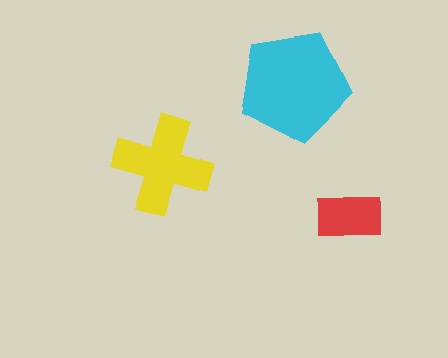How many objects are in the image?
There are 3 objects in the image.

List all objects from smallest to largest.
The red rectangle, the yellow cross, the cyan pentagon.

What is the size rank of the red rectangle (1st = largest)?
3rd.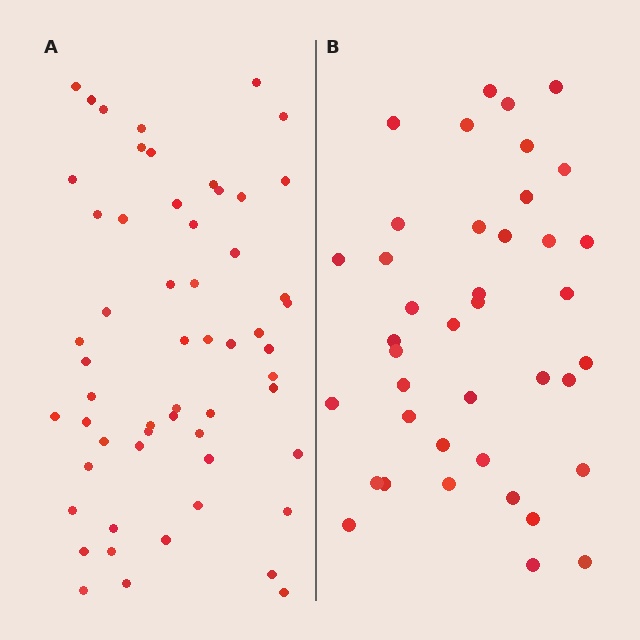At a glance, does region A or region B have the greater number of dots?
Region A (the left region) has more dots.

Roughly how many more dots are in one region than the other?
Region A has approximately 15 more dots than region B.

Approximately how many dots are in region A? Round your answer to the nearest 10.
About 60 dots. (The exact count is 57, which rounds to 60.)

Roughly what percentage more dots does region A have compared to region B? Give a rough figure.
About 40% more.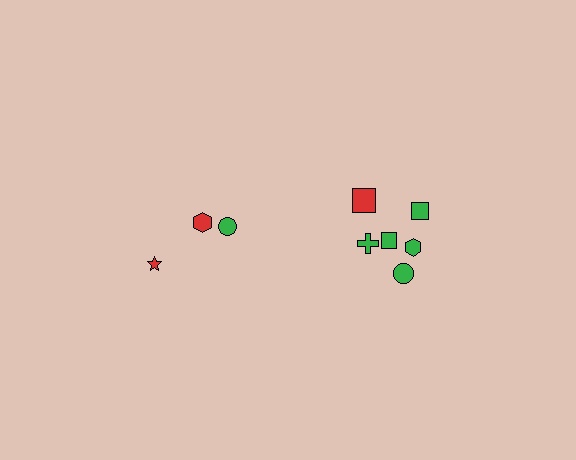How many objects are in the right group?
There are 6 objects.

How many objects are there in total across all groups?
There are 9 objects.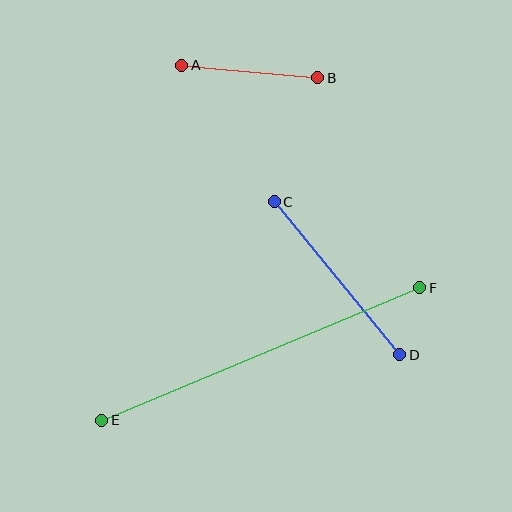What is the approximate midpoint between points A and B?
The midpoint is at approximately (250, 72) pixels.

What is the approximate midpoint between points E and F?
The midpoint is at approximately (261, 354) pixels.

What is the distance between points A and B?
The distance is approximately 137 pixels.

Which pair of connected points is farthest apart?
Points E and F are farthest apart.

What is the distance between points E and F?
The distance is approximately 345 pixels.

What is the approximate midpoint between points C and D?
The midpoint is at approximately (337, 278) pixels.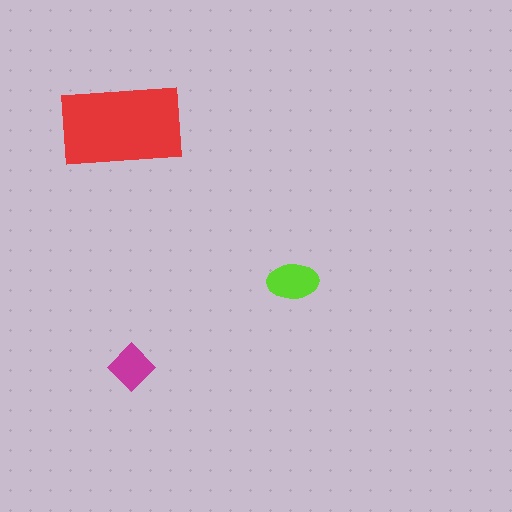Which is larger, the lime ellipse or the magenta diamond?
The lime ellipse.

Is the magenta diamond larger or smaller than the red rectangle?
Smaller.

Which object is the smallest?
The magenta diamond.